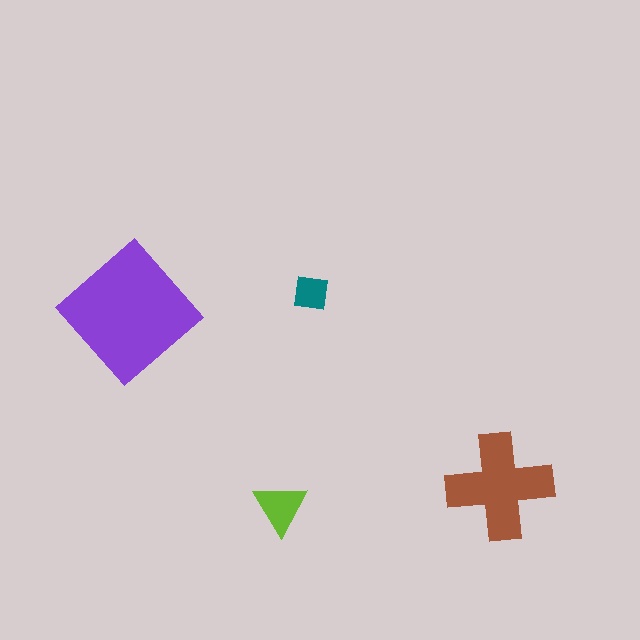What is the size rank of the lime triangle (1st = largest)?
3rd.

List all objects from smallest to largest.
The teal square, the lime triangle, the brown cross, the purple diamond.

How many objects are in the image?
There are 4 objects in the image.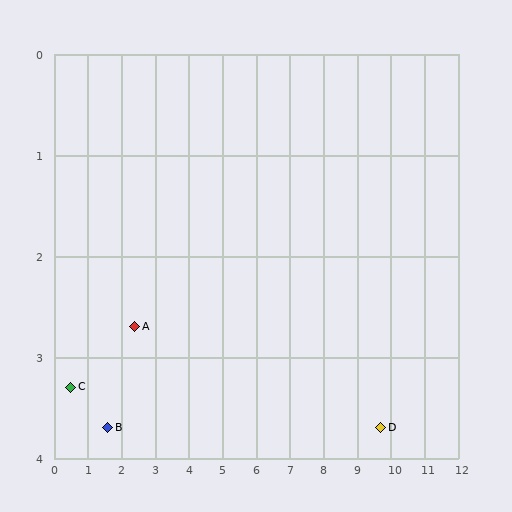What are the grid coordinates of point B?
Point B is at approximately (1.6, 3.7).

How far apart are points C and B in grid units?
Points C and B are about 1.2 grid units apart.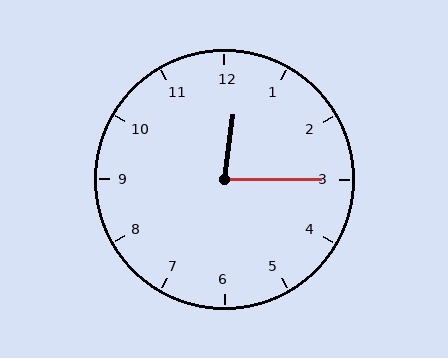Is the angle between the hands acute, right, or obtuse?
It is acute.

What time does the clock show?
12:15.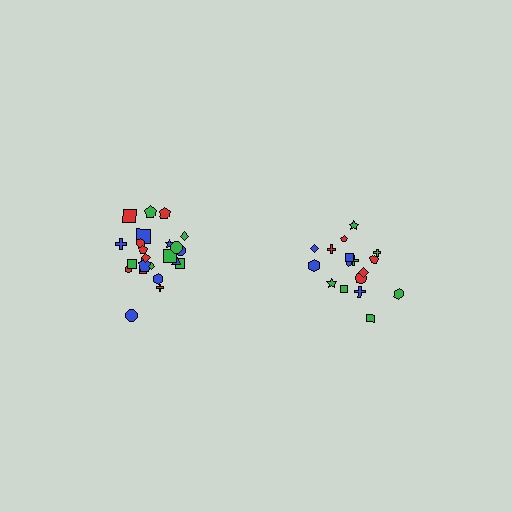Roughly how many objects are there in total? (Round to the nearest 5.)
Roughly 45 objects in total.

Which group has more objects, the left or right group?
The left group.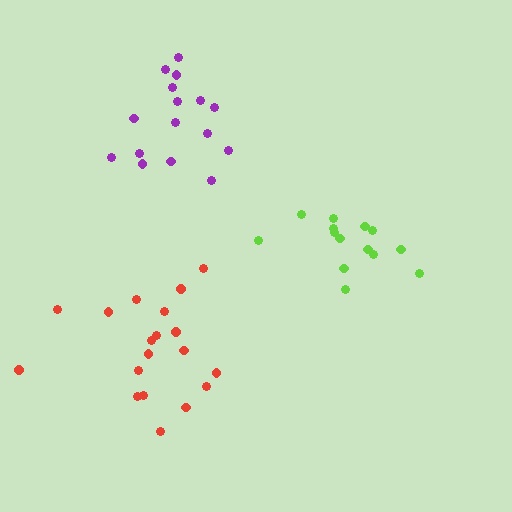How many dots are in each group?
Group 1: 14 dots, Group 2: 19 dots, Group 3: 16 dots (49 total).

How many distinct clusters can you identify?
There are 3 distinct clusters.